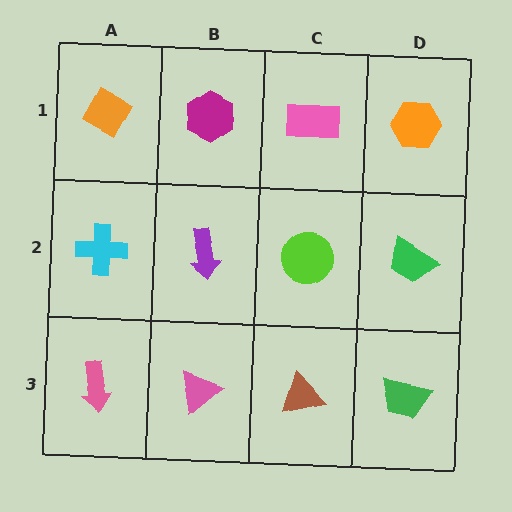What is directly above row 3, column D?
A green trapezoid.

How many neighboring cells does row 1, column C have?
3.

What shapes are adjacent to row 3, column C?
A lime circle (row 2, column C), a pink triangle (row 3, column B), a green trapezoid (row 3, column D).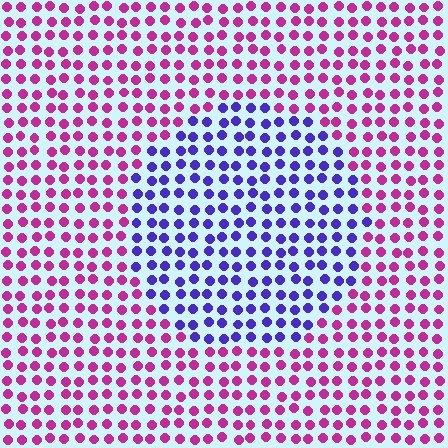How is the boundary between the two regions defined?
The boundary is defined purely by a slight shift in hue (about 64 degrees). Spacing, size, and orientation are identical on both sides.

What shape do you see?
I see a circle.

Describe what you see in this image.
The image is filled with small magenta elements in a uniform arrangement. A circle-shaped region is visible where the elements are tinted to a slightly different hue, forming a subtle color boundary.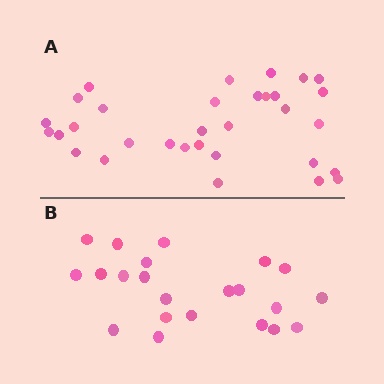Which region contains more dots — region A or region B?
Region A (the top region) has more dots.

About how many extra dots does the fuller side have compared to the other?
Region A has roughly 10 or so more dots than region B.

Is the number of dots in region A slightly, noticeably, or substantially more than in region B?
Region A has substantially more. The ratio is roughly 1.5 to 1.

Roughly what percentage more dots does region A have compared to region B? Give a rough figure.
About 45% more.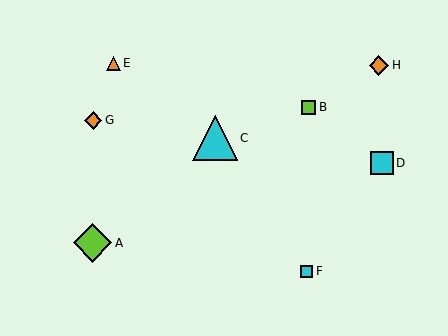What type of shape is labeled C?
Shape C is a cyan triangle.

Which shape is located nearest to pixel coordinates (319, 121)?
The lime square (labeled B) at (309, 107) is nearest to that location.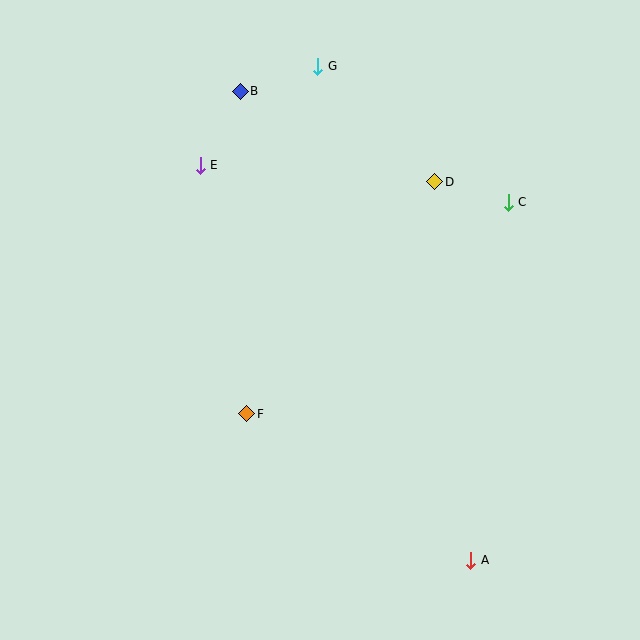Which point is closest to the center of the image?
Point F at (247, 414) is closest to the center.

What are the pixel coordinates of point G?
Point G is at (318, 66).